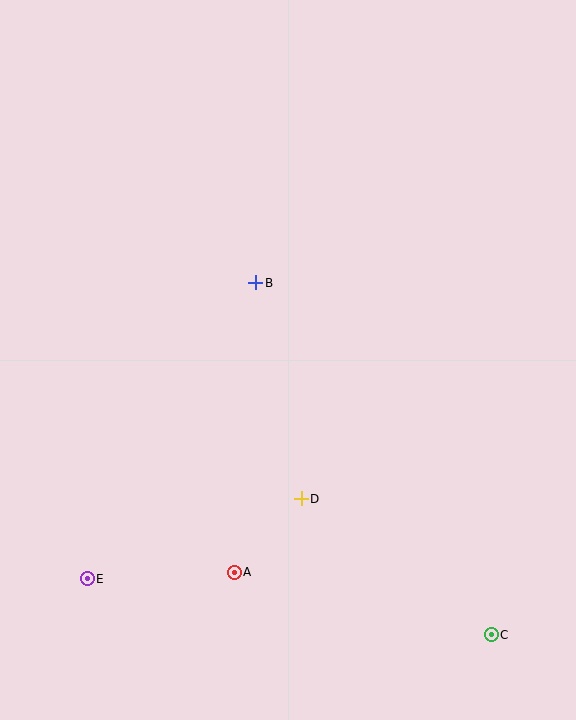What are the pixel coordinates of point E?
Point E is at (87, 579).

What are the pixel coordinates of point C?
Point C is at (491, 635).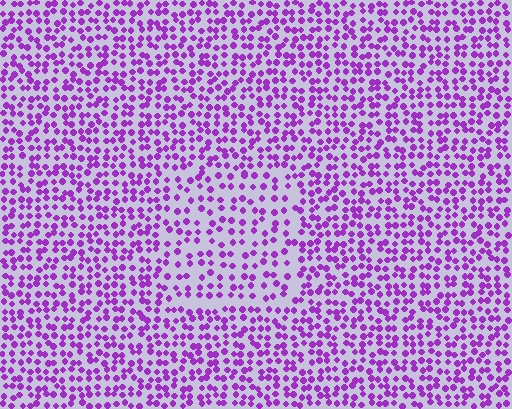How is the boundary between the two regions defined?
The boundary is defined by a change in element density (approximately 1.6x ratio). All elements are the same color, size, and shape.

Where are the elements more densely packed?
The elements are more densely packed outside the rectangle boundary.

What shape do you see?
I see a rectangle.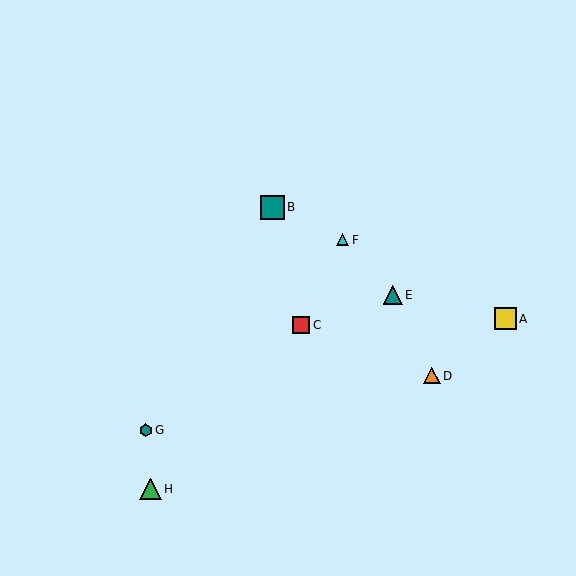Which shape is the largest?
The teal square (labeled B) is the largest.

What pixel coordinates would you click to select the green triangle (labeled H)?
Click at (150, 489) to select the green triangle H.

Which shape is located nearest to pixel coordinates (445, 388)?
The orange triangle (labeled D) at (432, 376) is nearest to that location.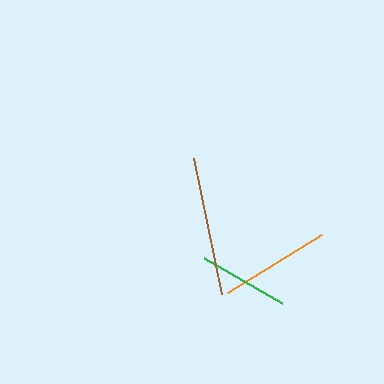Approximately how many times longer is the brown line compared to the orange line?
The brown line is approximately 1.3 times the length of the orange line.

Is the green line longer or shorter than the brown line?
The brown line is longer than the green line.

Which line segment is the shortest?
The green line is the shortest at approximately 90 pixels.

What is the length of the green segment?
The green segment is approximately 90 pixels long.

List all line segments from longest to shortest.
From longest to shortest: brown, orange, green.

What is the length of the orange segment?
The orange segment is approximately 110 pixels long.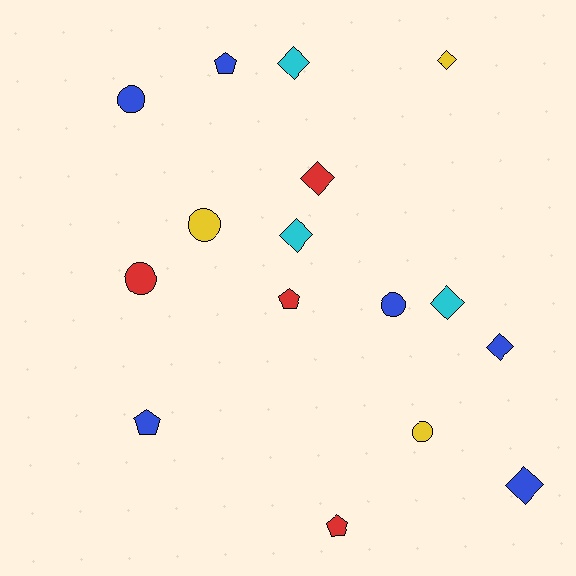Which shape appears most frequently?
Diamond, with 7 objects.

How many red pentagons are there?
There are 2 red pentagons.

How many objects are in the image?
There are 16 objects.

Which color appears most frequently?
Blue, with 6 objects.